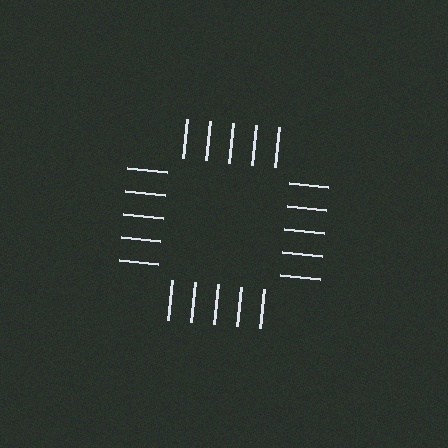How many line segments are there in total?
20 — 5 along each of the 4 edges.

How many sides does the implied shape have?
4 sides — the line-ends trace a square.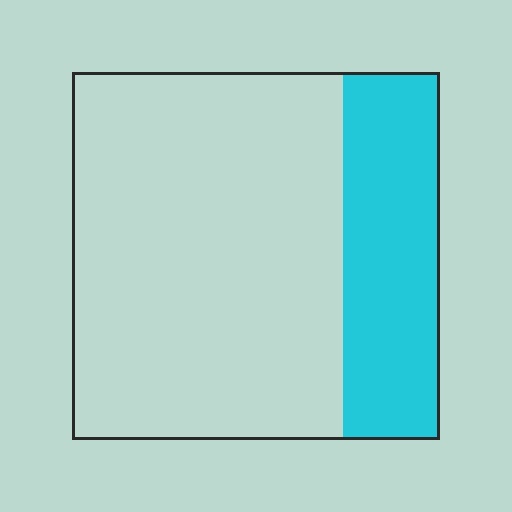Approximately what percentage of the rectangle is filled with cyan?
Approximately 25%.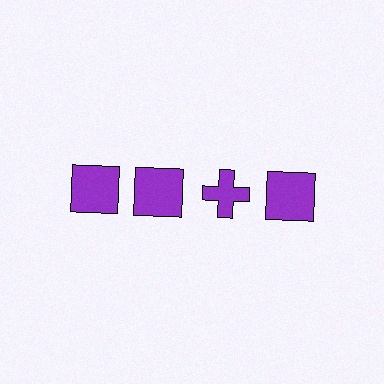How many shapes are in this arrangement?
There are 4 shapes arranged in a grid pattern.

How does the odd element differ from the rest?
It has a different shape: cross instead of square.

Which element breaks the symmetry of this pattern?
The purple cross in the top row, center column breaks the symmetry. All other shapes are purple squares.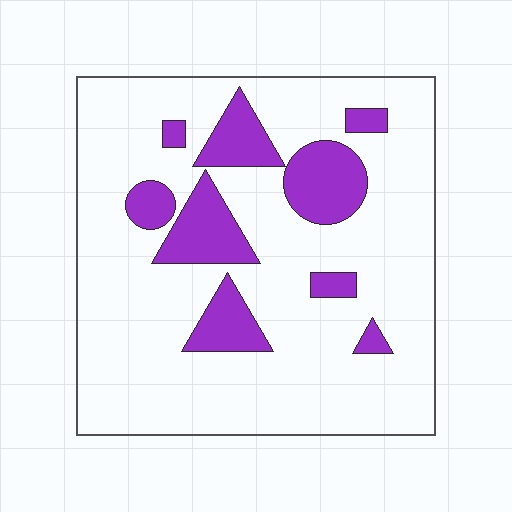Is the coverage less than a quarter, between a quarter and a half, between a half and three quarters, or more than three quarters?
Less than a quarter.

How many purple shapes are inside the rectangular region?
9.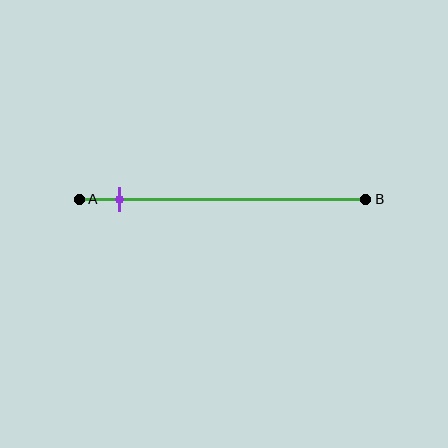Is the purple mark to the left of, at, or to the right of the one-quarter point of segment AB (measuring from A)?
The purple mark is to the left of the one-quarter point of segment AB.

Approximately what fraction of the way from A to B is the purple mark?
The purple mark is approximately 15% of the way from A to B.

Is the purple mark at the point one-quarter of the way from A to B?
No, the mark is at about 15% from A, not at the 25% one-quarter point.